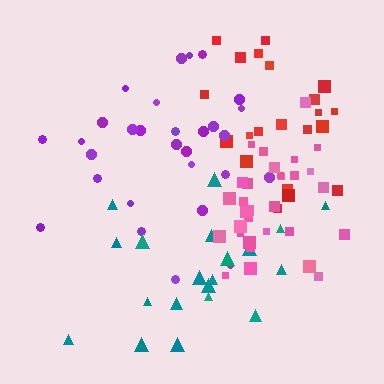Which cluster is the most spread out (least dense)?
Teal.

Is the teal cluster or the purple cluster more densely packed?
Purple.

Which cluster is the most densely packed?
Pink.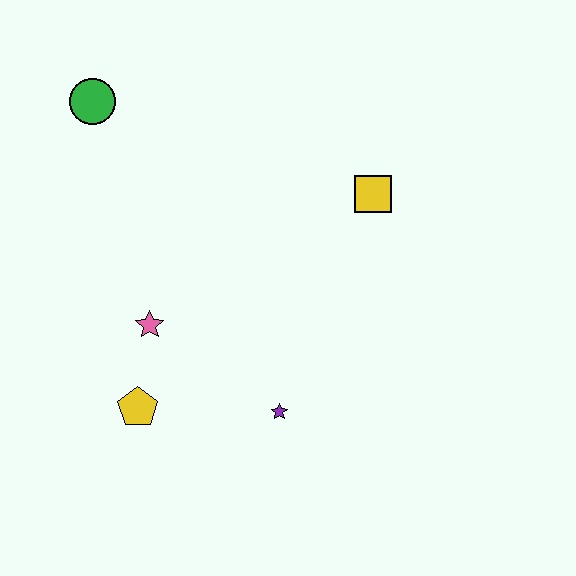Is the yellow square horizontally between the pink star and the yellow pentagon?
No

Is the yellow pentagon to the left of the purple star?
Yes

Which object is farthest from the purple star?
The green circle is farthest from the purple star.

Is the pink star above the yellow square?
No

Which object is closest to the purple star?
The yellow pentagon is closest to the purple star.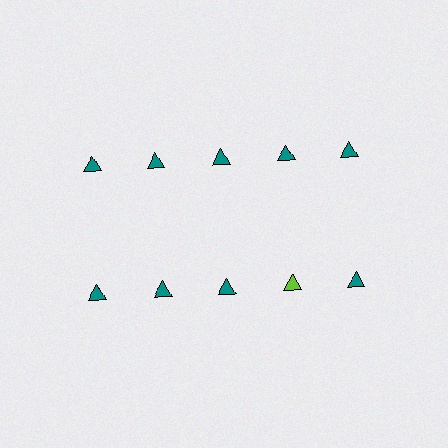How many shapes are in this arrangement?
There are 10 shapes arranged in a grid pattern.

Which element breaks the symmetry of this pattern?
The lime triangle in the second row, second from right column breaks the symmetry. All other shapes are teal triangles.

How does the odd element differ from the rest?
It has a different color: lime instead of teal.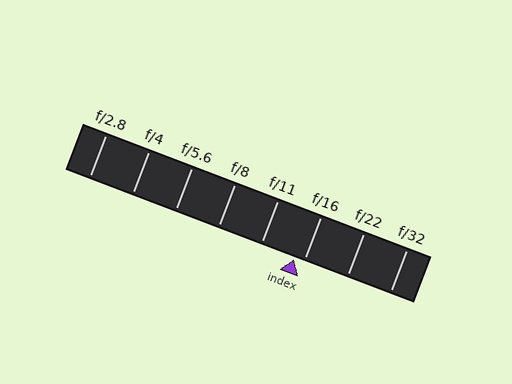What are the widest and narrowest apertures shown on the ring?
The widest aperture shown is f/2.8 and the narrowest is f/32.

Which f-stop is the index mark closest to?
The index mark is closest to f/16.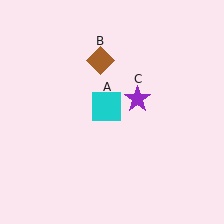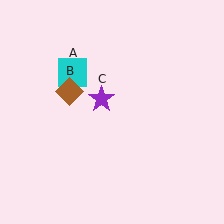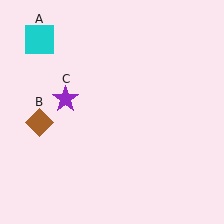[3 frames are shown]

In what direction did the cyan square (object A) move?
The cyan square (object A) moved up and to the left.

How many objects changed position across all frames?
3 objects changed position: cyan square (object A), brown diamond (object B), purple star (object C).